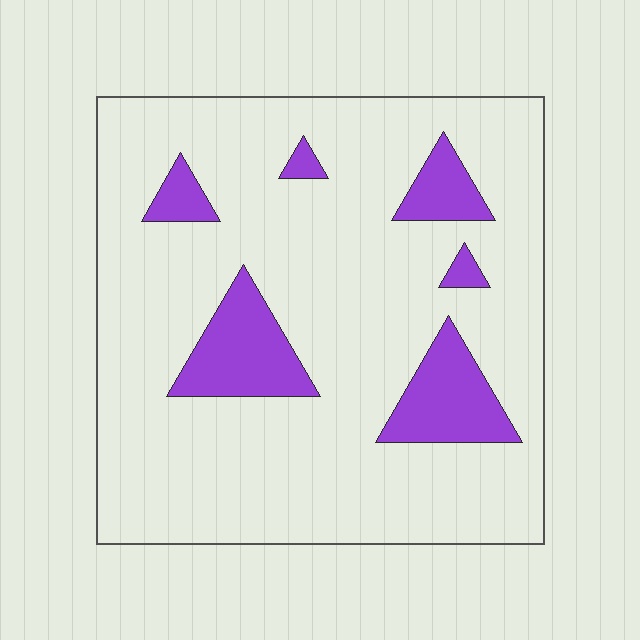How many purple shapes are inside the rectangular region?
6.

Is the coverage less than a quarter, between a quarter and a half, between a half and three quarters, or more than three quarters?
Less than a quarter.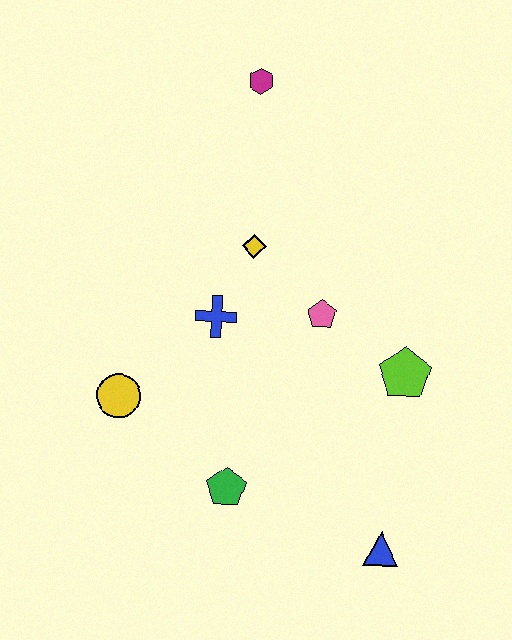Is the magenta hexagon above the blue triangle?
Yes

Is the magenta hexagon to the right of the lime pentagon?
No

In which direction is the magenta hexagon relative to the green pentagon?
The magenta hexagon is above the green pentagon.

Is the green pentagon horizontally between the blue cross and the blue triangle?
Yes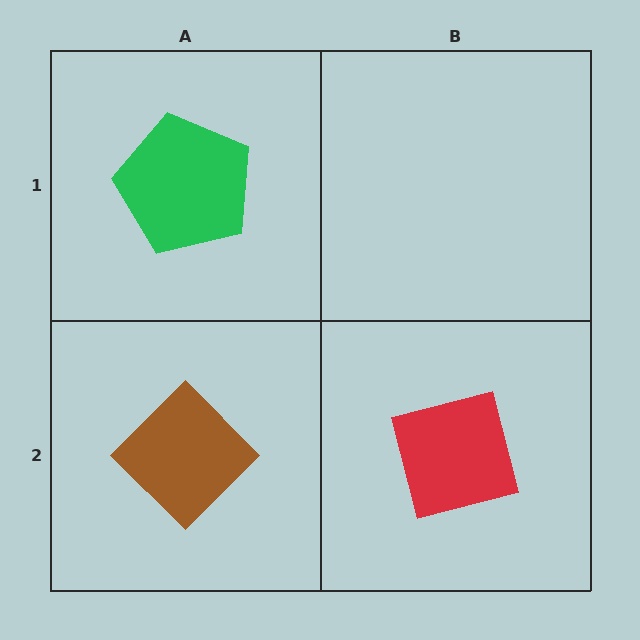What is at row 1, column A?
A green pentagon.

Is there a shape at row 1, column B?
No, that cell is empty.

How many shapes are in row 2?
2 shapes.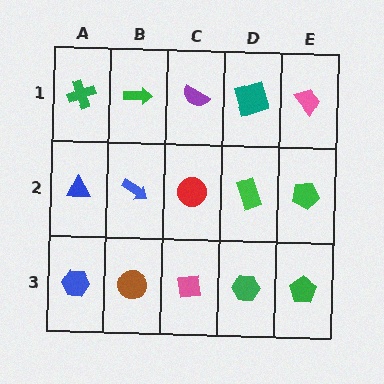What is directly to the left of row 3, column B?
A blue hexagon.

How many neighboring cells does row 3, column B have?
3.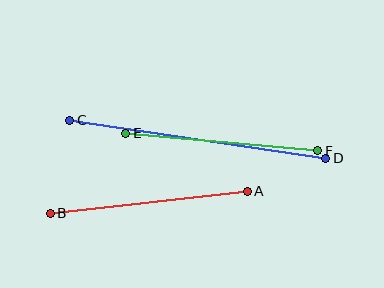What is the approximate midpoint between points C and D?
The midpoint is at approximately (198, 139) pixels.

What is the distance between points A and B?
The distance is approximately 198 pixels.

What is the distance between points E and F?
The distance is approximately 193 pixels.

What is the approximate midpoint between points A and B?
The midpoint is at approximately (149, 202) pixels.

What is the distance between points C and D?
The distance is approximately 259 pixels.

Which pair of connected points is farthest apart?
Points C and D are farthest apart.